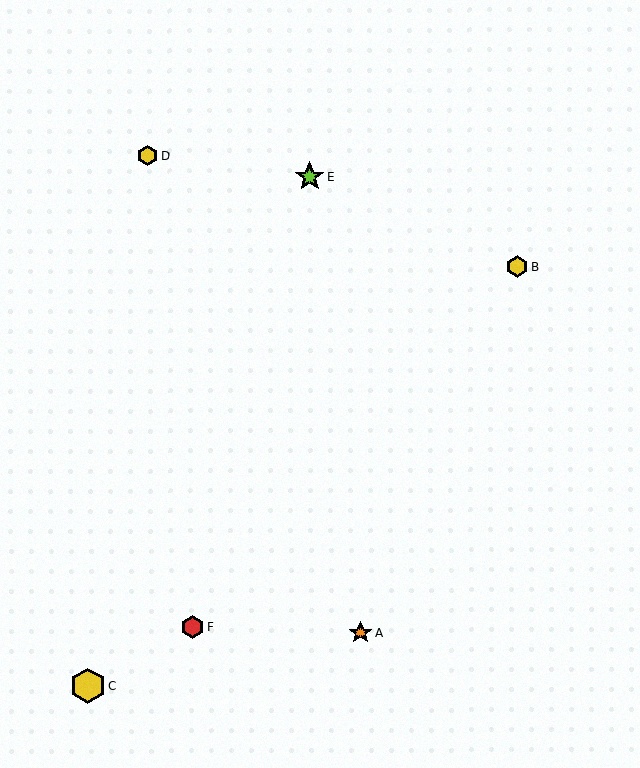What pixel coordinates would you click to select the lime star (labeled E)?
Click at (310, 177) to select the lime star E.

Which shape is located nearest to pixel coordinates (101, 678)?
The yellow hexagon (labeled C) at (88, 686) is nearest to that location.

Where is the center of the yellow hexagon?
The center of the yellow hexagon is at (517, 267).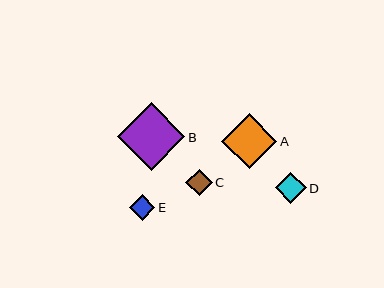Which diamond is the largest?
Diamond B is the largest with a size of approximately 67 pixels.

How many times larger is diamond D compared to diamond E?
Diamond D is approximately 1.2 times the size of diamond E.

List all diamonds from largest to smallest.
From largest to smallest: B, A, D, C, E.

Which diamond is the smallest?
Diamond E is the smallest with a size of approximately 25 pixels.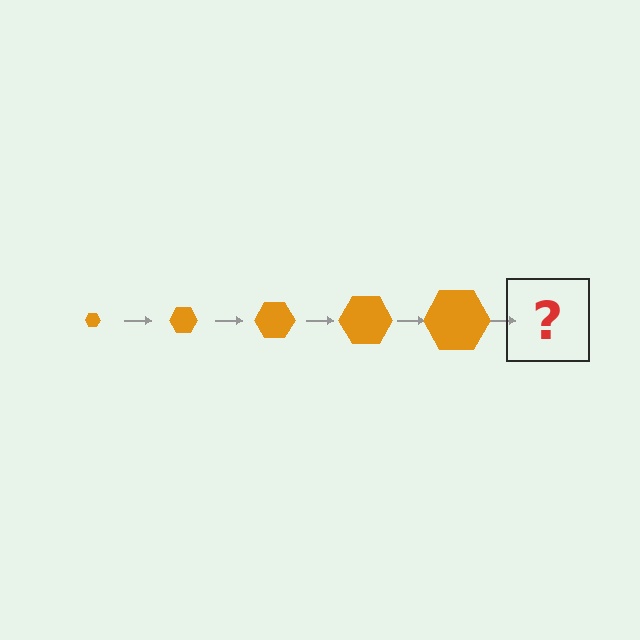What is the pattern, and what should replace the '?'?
The pattern is that the hexagon gets progressively larger each step. The '?' should be an orange hexagon, larger than the previous one.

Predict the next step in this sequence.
The next step is an orange hexagon, larger than the previous one.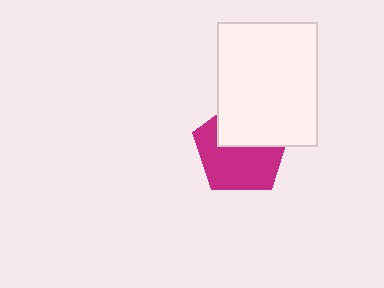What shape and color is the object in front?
The object in front is a white rectangle.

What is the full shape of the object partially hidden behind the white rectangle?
The partially hidden object is a magenta pentagon.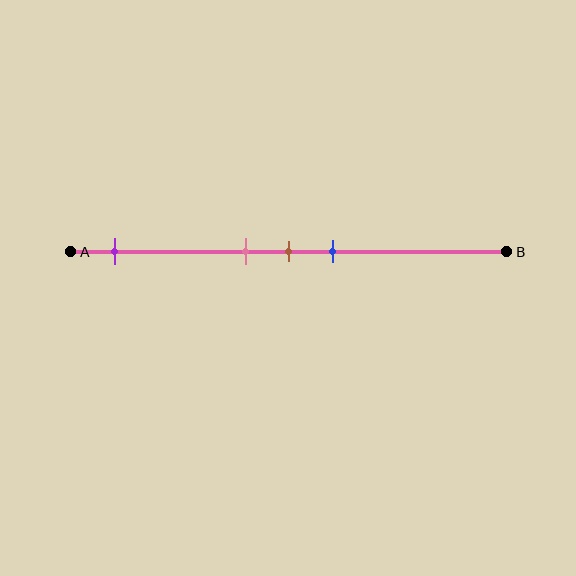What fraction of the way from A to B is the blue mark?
The blue mark is approximately 60% (0.6) of the way from A to B.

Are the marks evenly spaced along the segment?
No, the marks are not evenly spaced.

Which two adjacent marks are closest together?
The pink and brown marks are the closest adjacent pair.